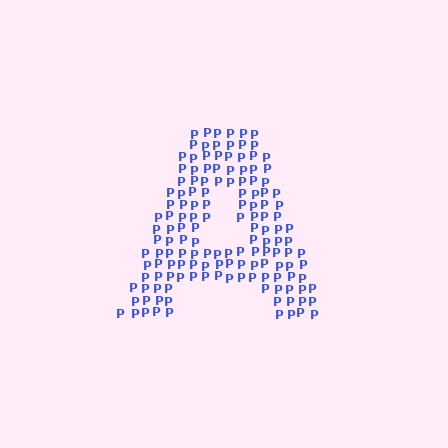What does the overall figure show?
The overall figure shows the letter A.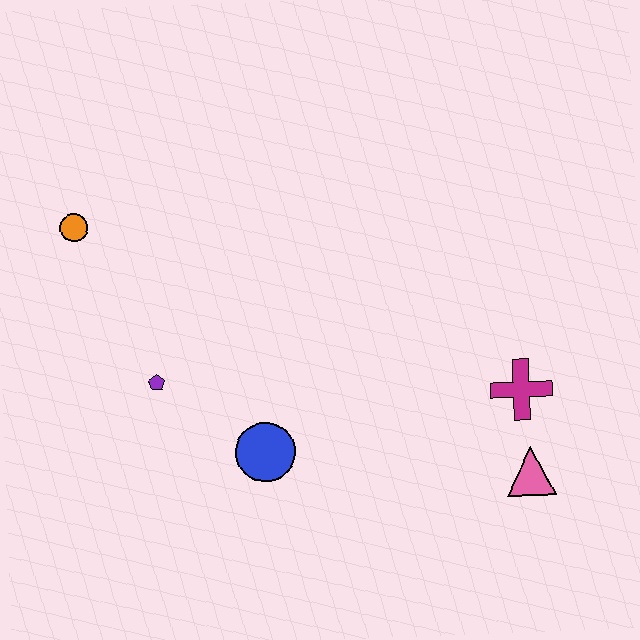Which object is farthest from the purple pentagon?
The pink triangle is farthest from the purple pentagon.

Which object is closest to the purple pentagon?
The blue circle is closest to the purple pentagon.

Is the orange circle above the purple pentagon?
Yes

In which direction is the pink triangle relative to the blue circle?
The pink triangle is to the right of the blue circle.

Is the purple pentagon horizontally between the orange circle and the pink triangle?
Yes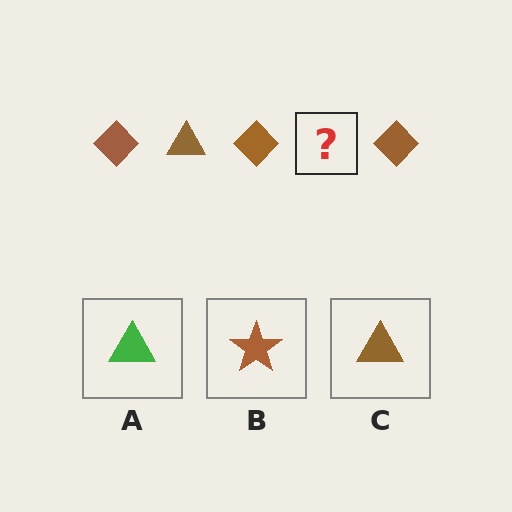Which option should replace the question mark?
Option C.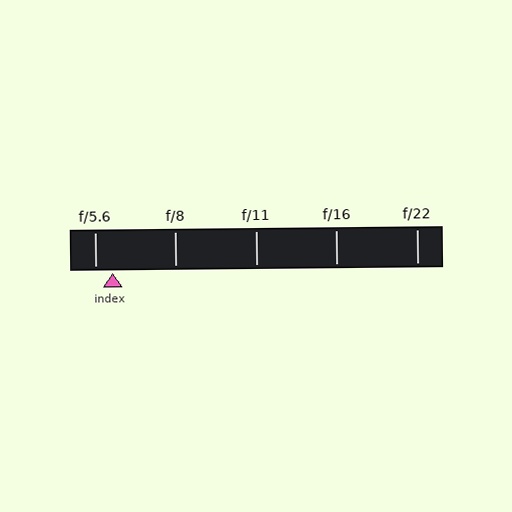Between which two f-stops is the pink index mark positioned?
The index mark is between f/5.6 and f/8.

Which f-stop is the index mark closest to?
The index mark is closest to f/5.6.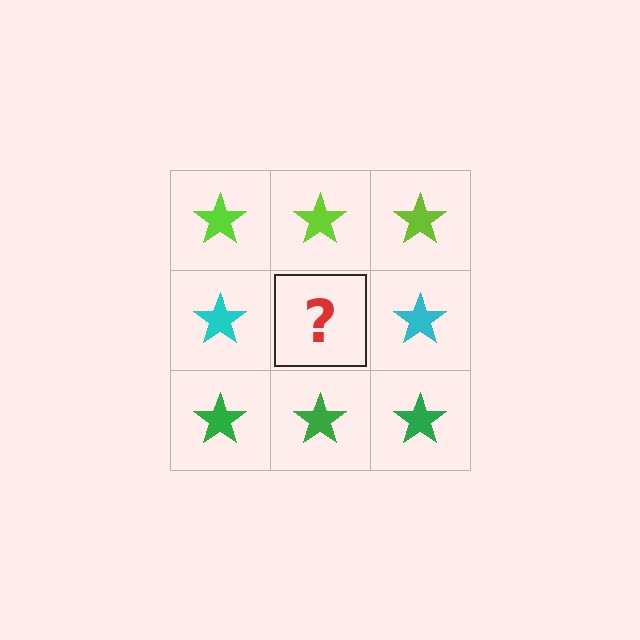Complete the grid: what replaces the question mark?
The question mark should be replaced with a cyan star.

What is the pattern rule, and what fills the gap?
The rule is that each row has a consistent color. The gap should be filled with a cyan star.